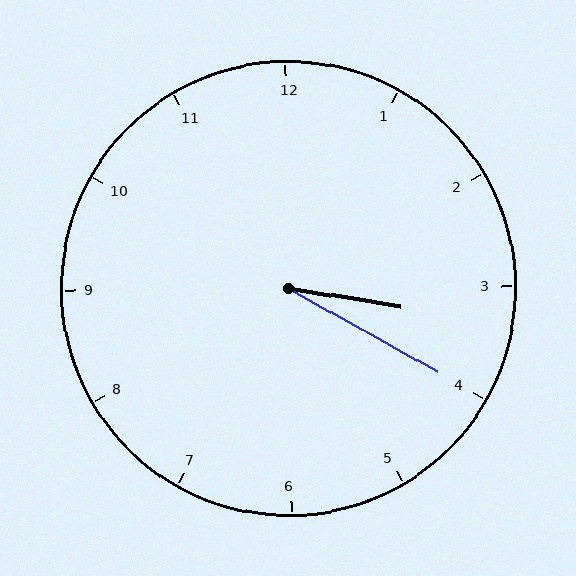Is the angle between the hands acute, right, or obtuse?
It is acute.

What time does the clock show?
3:20.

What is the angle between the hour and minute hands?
Approximately 20 degrees.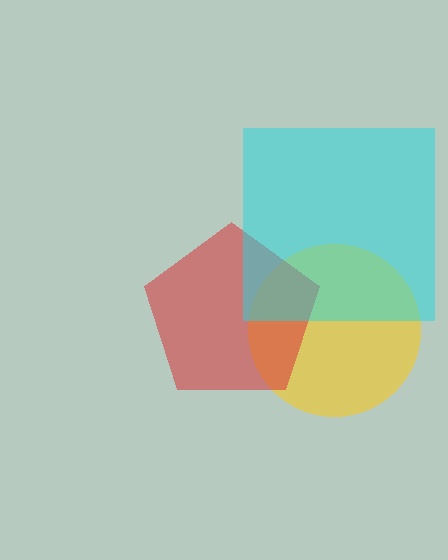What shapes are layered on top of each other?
The layered shapes are: a yellow circle, a red pentagon, a cyan square.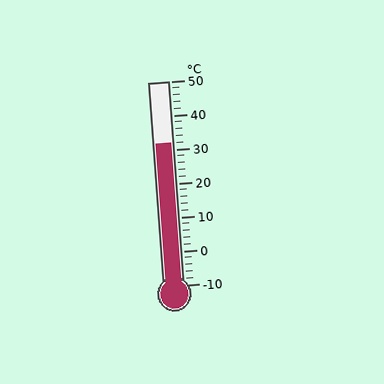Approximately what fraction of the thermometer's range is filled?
The thermometer is filled to approximately 70% of its range.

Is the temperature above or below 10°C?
The temperature is above 10°C.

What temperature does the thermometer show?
The thermometer shows approximately 32°C.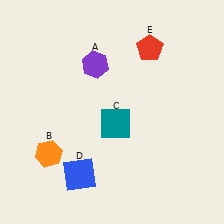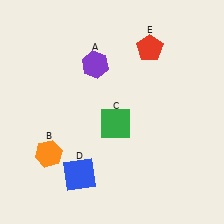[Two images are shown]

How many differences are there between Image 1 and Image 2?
There is 1 difference between the two images.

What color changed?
The square (C) changed from teal in Image 1 to green in Image 2.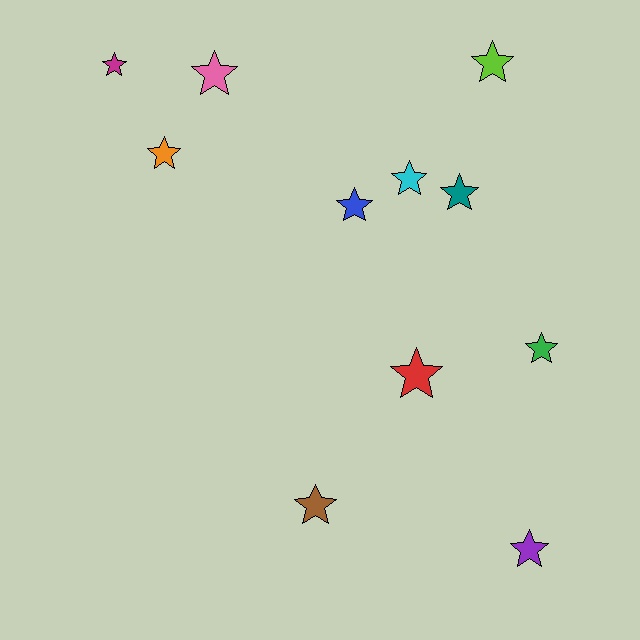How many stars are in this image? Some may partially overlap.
There are 11 stars.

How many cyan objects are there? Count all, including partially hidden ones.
There is 1 cyan object.